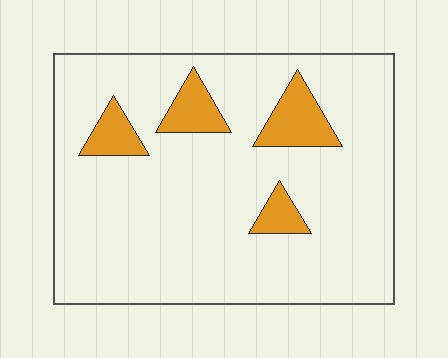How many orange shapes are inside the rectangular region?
4.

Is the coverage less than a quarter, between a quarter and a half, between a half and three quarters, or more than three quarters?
Less than a quarter.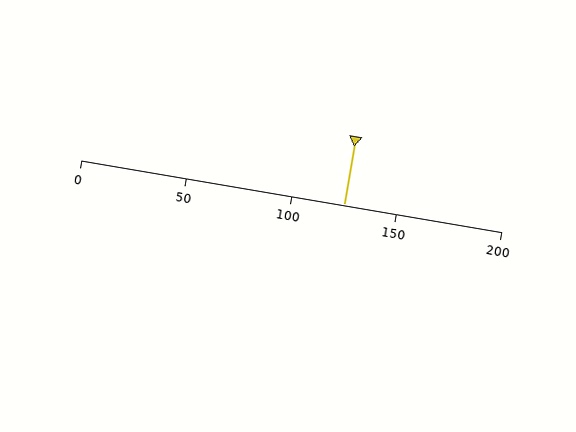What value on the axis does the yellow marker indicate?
The marker indicates approximately 125.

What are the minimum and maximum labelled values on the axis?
The axis runs from 0 to 200.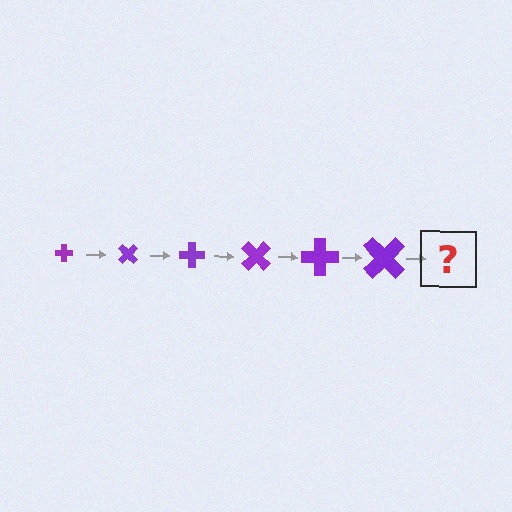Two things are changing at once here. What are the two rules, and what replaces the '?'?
The two rules are that the cross grows larger each step and it rotates 45 degrees each step. The '?' should be a cross, larger than the previous one and rotated 270 degrees from the start.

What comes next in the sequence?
The next element should be a cross, larger than the previous one and rotated 270 degrees from the start.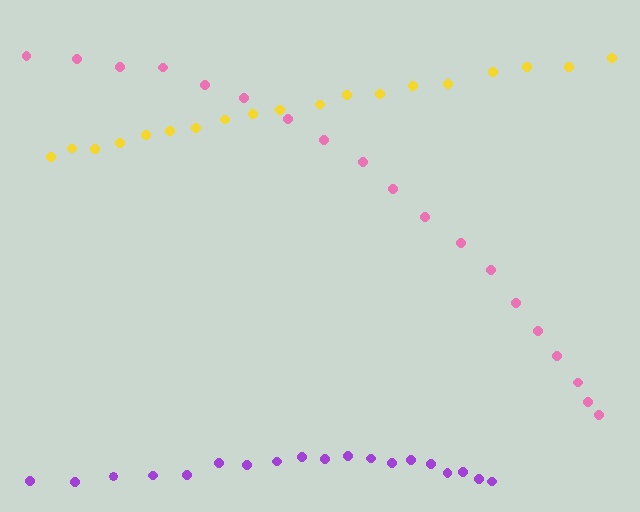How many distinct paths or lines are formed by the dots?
There are 3 distinct paths.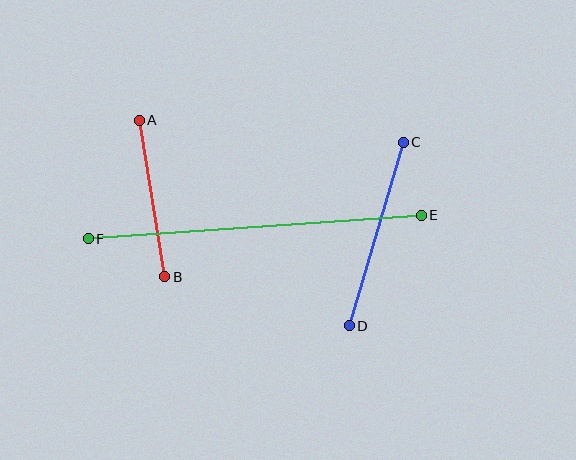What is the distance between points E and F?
The distance is approximately 333 pixels.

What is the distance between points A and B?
The distance is approximately 159 pixels.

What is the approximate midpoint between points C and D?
The midpoint is at approximately (376, 234) pixels.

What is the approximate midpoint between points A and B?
The midpoint is at approximately (152, 199) pixels.